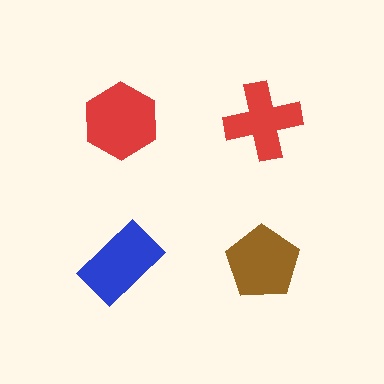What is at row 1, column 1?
A red hexagon.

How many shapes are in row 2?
2 shapes.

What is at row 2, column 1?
A blue rectangle.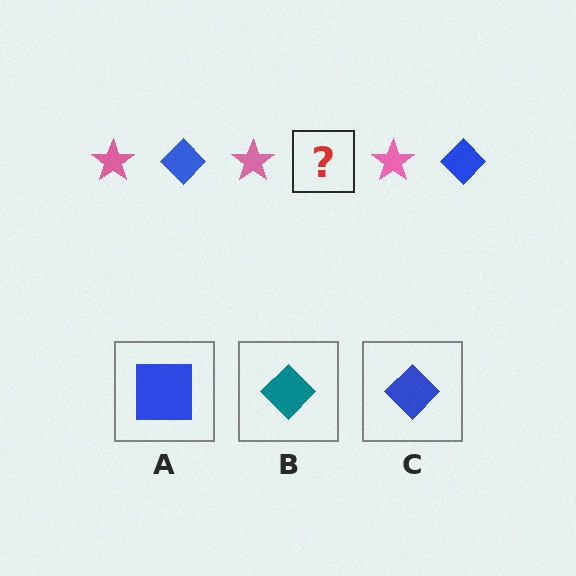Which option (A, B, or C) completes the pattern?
C.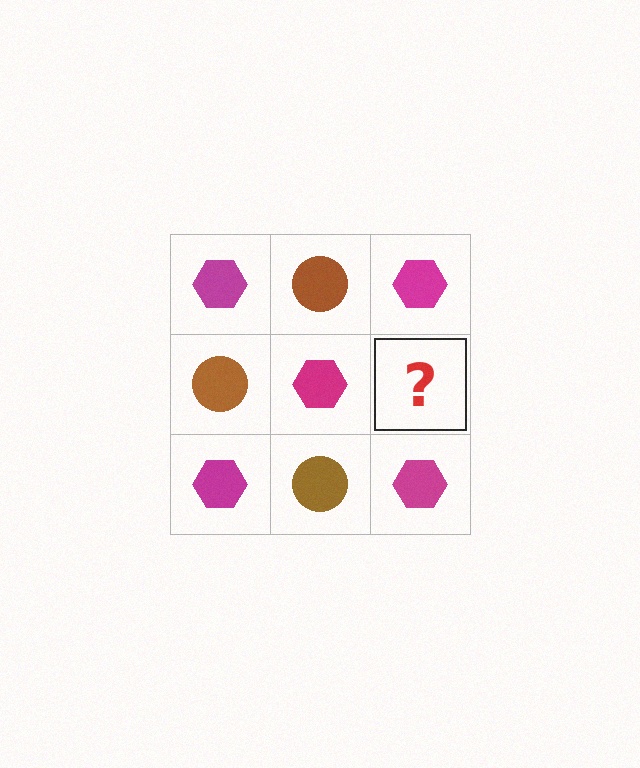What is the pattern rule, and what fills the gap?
The rule is that it alternates magenta hexagon and brown circle in a checkerboard pattern. The gap should be filled with a brown circle.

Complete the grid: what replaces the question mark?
The question mark should be replaced with a brown circle.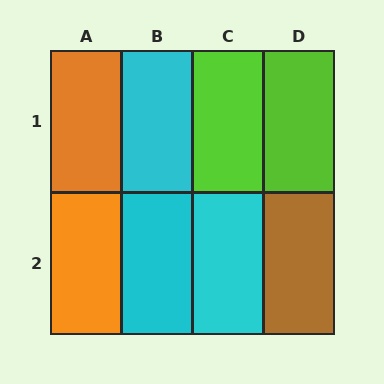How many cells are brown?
1 cell is brown.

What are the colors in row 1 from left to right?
Orange, cyan, lime, lime.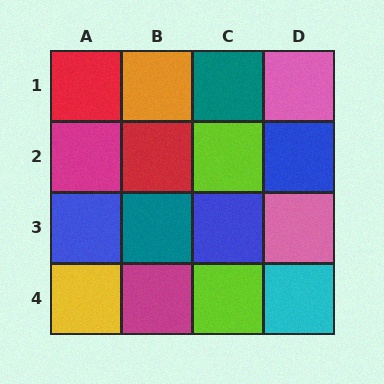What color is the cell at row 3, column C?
Blue.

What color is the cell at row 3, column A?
Blue.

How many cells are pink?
2 cells are pink.